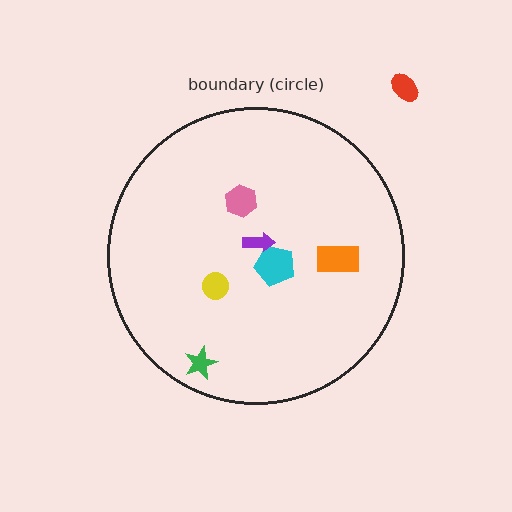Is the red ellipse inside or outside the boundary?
Outside.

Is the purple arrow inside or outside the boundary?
Inside.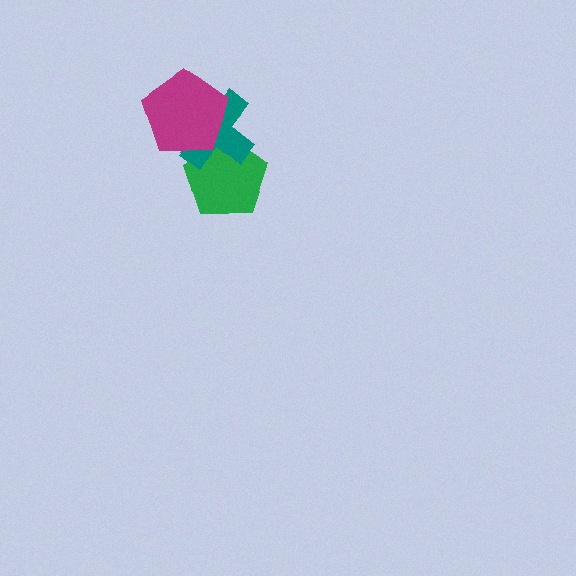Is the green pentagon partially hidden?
Yes, it is partially covered by another shape.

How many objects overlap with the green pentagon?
2 objects overlap with the green pentagon.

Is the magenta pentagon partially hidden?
No, no other shape covers it.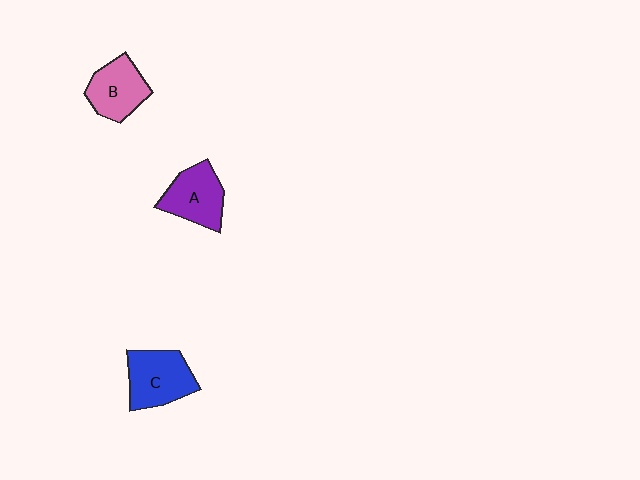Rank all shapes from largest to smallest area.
From largest to smallest: C (blue), A (purple), B (pink).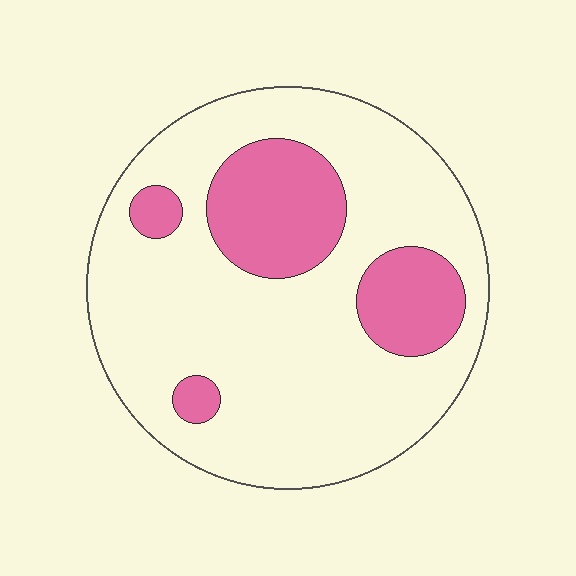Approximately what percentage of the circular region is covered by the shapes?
Approximately 25%.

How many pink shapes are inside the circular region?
4.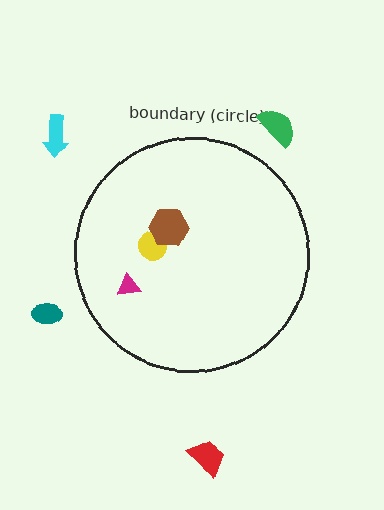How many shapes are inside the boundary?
3 inside, 4 outside.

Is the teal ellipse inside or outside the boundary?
Outside.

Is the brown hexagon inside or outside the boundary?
Inside.